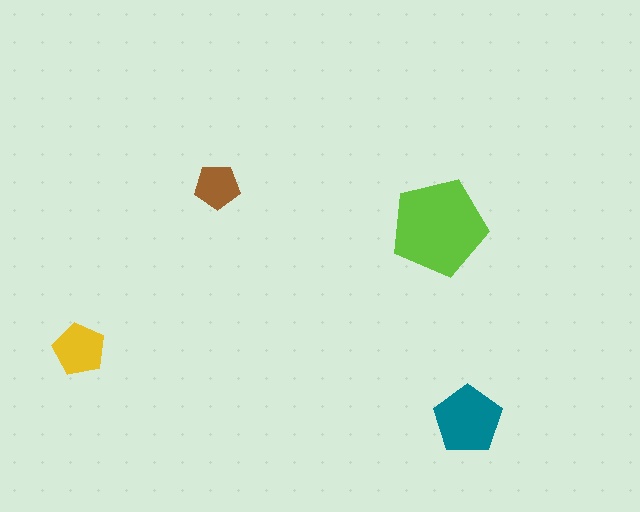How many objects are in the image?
There are 4 objects in the image.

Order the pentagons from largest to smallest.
the lime one, the teal one, the yellow one, the brown one.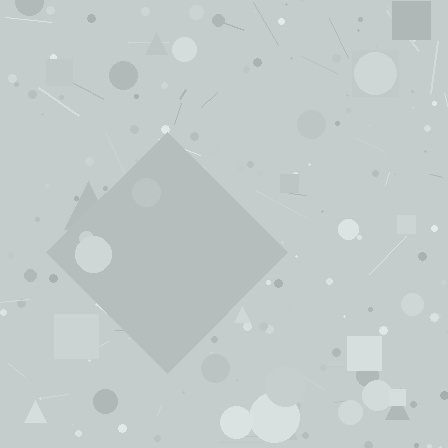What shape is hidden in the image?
A diamond is hidden in the image.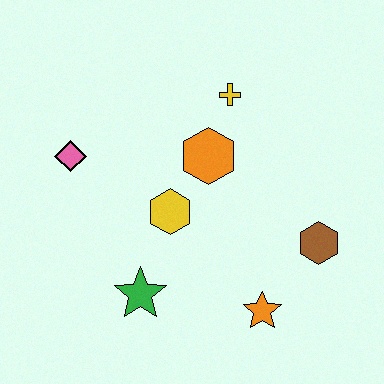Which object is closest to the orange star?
The brown hexagon is closest to the orange star.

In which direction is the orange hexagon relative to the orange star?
The orange hexagon is above the orange star.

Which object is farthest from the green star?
The yellow cross is farthest from the green star.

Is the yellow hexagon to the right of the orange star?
No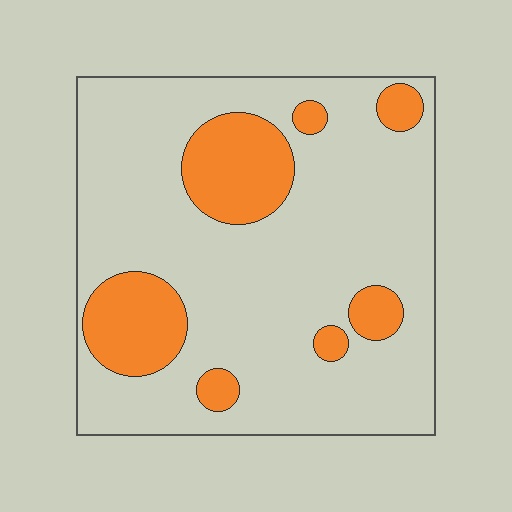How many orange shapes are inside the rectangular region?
7.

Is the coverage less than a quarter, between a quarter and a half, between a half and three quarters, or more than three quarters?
Less than a quarter.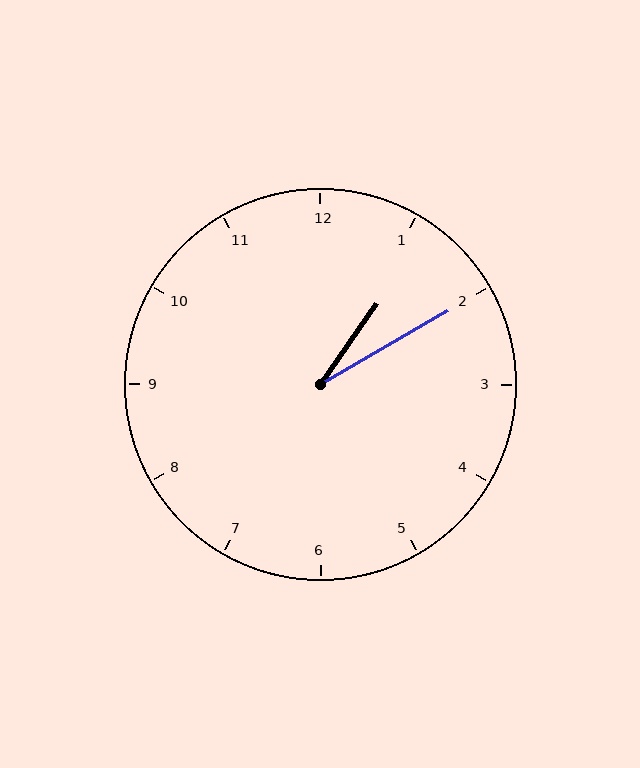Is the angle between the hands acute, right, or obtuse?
It is acute.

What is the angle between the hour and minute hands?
Approximately 25 degrees.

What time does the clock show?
1:10.